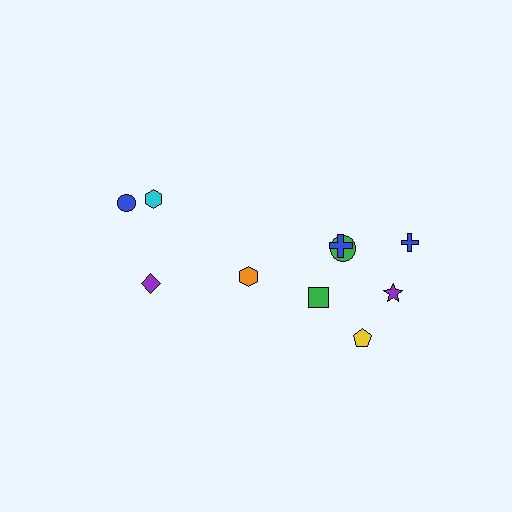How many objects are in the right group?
There are 6 objects.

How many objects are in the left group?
There are 4 objects.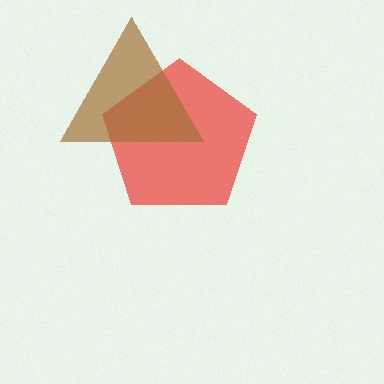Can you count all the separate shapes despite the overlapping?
Yes, there are 2 separate shapes.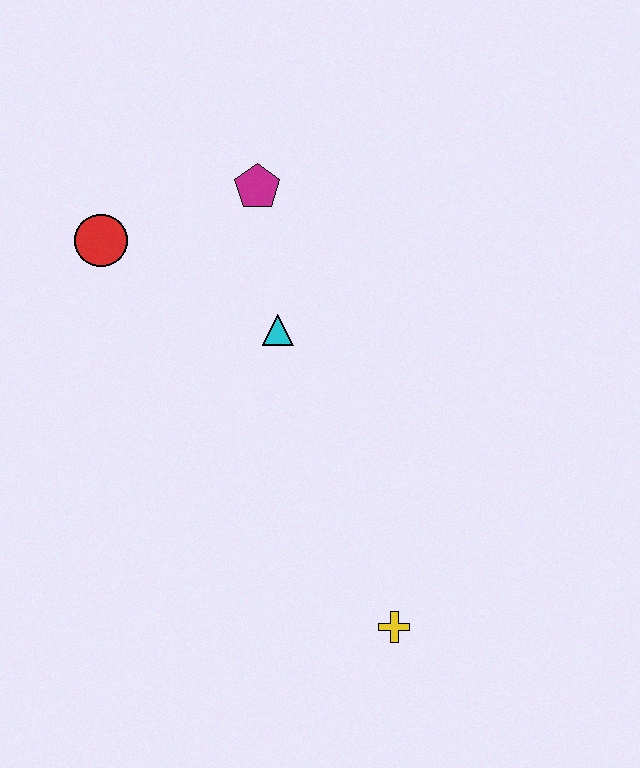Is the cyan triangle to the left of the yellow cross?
Yes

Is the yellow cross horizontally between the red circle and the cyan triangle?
No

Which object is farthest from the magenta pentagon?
The yellow cross is farthest from the magenta pentagon.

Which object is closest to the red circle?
The magenta pentagon is closest to the red circle.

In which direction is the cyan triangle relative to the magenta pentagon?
The cyan triangle is below the magenta pentagon.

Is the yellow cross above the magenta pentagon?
No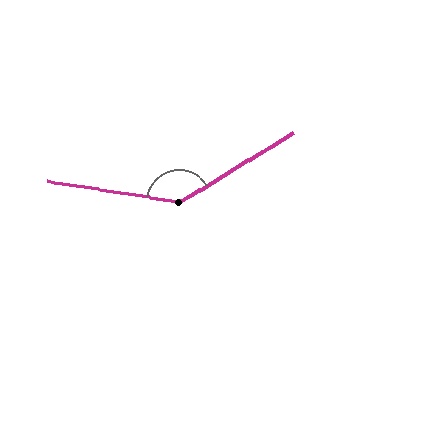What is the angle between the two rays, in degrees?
Approximately 140 degrees.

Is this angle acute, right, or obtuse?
It is obtuse.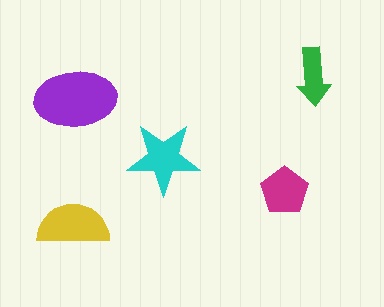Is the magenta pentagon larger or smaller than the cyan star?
Smaller.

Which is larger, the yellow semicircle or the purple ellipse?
The purple ellipse.